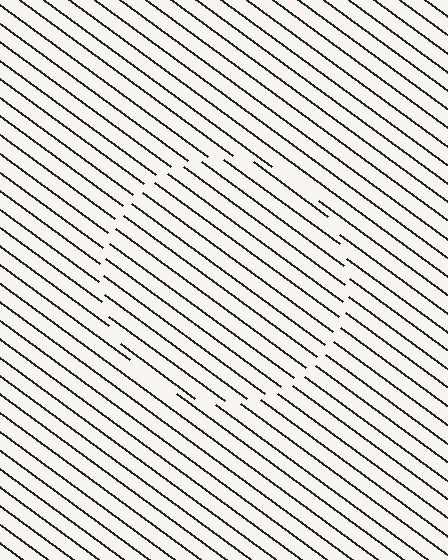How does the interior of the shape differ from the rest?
The interior of the shape contains the same grating, shifted by half a period — the contour is defined by the phase discontinuity where line-ends from the inner and outer gratings abut.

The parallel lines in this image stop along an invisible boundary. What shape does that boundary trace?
An illusory circle. The interior of the shape contains the same grating, shifted by half a period — the contour is defined by the phase discontinuity where line-ends from the inner and outer gratings abut.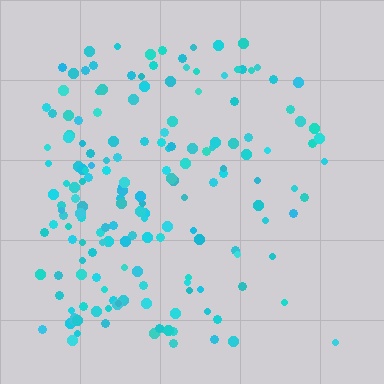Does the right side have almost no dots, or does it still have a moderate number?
Still a moderate number, just noticeably fewer than the left.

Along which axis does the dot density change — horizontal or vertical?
Horizontal.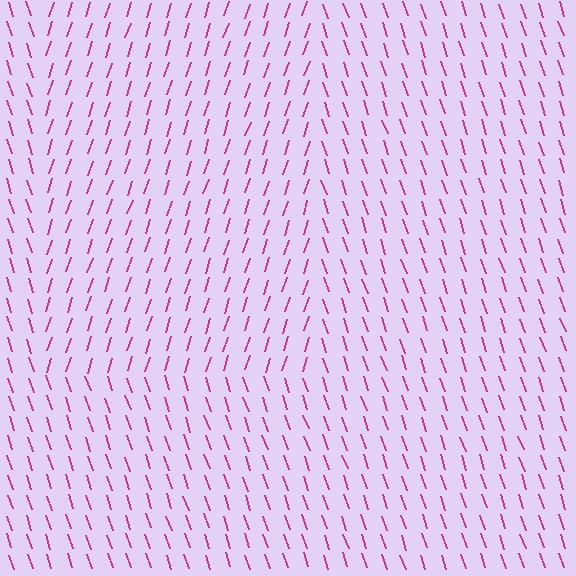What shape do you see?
I see a rectangle.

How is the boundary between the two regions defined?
The boundary is defined purely by a change in line orientation (approximately 37 degrees difference). All lines are the same color and thickness.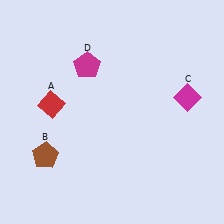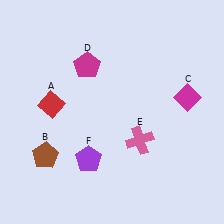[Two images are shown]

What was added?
A pink cross (E), a purple pentagon (F) were added in Image 2.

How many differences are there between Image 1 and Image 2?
There are 2 differences between the two images.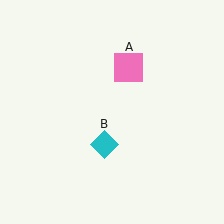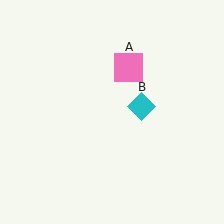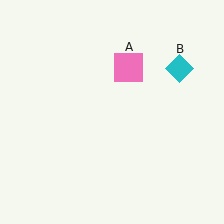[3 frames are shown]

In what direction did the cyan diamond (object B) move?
The cyan diamond (object B) moved up and to the right.